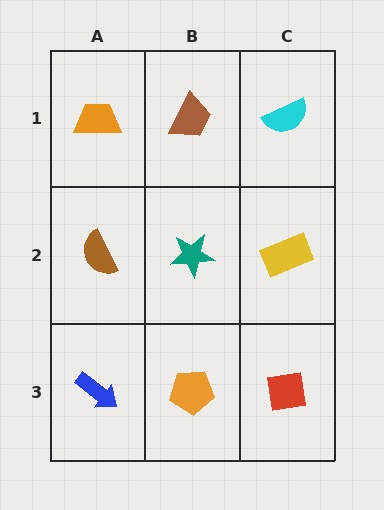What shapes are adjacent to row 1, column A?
A brown semicircle (row 2, column A), a brown trapezoid (row 1, column B).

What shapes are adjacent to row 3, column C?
A yellow rectangle (row 2, column C), an orange pentagon (row 3, column B).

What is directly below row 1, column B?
A teal star.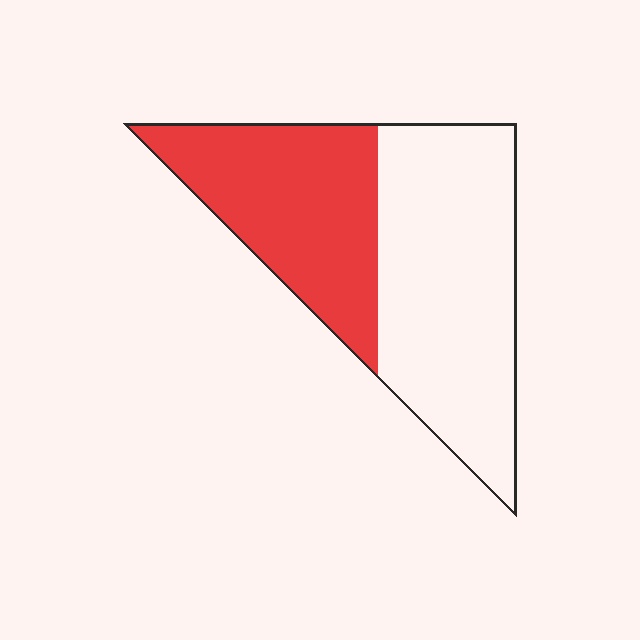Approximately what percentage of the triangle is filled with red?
Approximately 40%.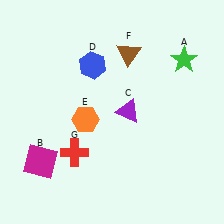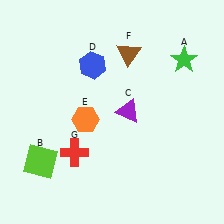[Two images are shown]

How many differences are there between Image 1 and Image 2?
There is 1 difference between the two images.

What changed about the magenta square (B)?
In Image 1, B is magenta. In Image 2, it changed to lime.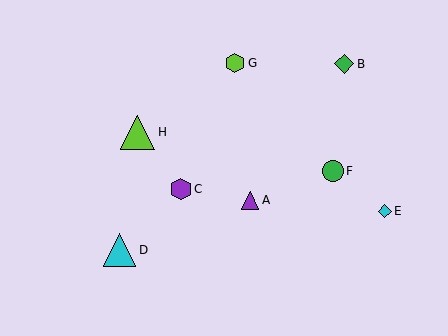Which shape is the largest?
The lime triangle (labeled H) is the largest.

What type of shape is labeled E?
Shape E is a cyan diamond.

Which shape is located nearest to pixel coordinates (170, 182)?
The purple hexagon (labeled C) at (181, 189) is nearest to that location.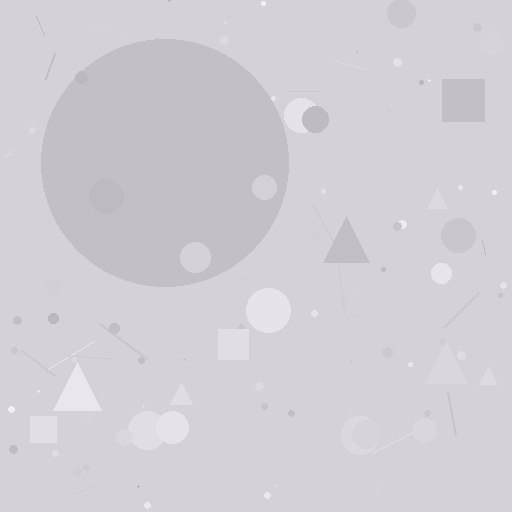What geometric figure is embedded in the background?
A circle is embedded in the background.